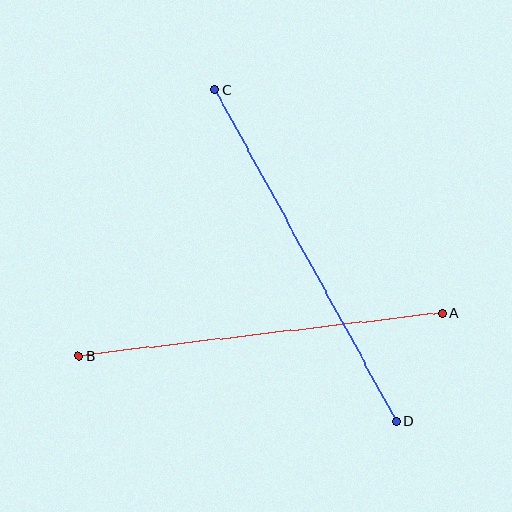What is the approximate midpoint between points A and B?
The midpoint is at approximately (260, 334) pixels.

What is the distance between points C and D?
The distance is approximately 378 pixels.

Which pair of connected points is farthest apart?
Points C and D are farthest apart.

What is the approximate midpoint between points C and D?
The midpoint is at approximately (305, 255) pixels.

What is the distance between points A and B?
The distance is approximately 366 pixels.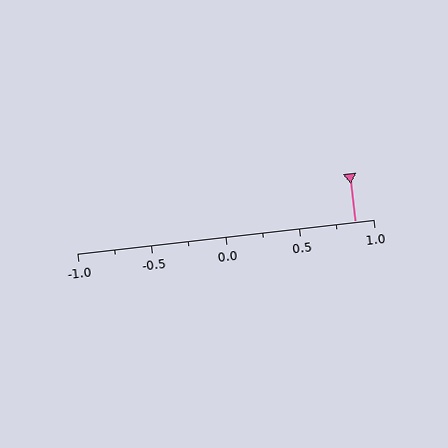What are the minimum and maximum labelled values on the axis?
The axis runs from -1.0 to 1.0.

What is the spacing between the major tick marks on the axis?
The major ticks are spaced 0.5 apart.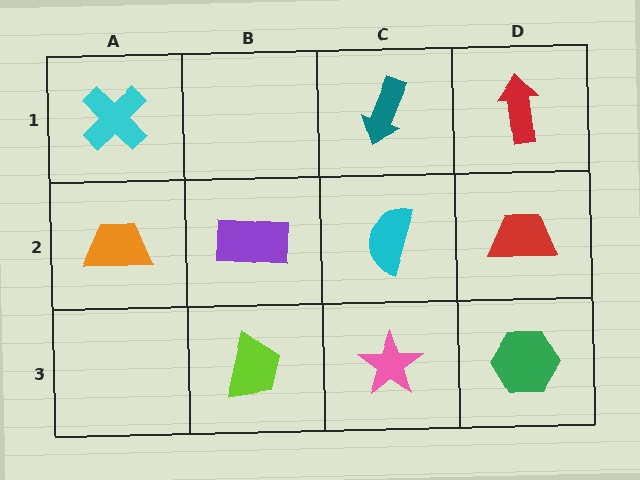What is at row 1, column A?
A cyan cross.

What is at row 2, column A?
An orange trapezoid.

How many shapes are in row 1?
3 shapes.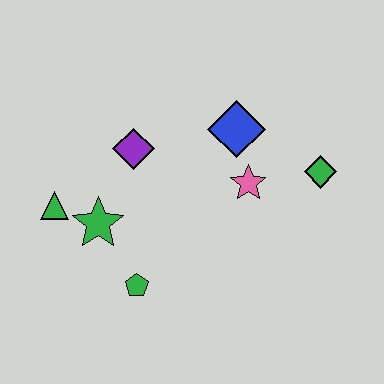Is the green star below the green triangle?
Yes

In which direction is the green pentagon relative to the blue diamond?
The green pentagon is below the blue diamond.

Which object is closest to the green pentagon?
The green star is closest to the green pentagon.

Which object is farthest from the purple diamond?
The green diamond is farthest from the purple diamond.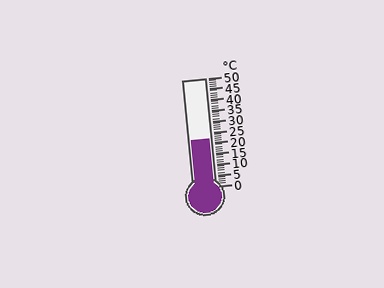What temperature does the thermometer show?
The thermometer shows approximately 22°C.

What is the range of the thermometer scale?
The thermometer scale ranges from 0°C to 50°C.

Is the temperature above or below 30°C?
The temperature is below 30°C.